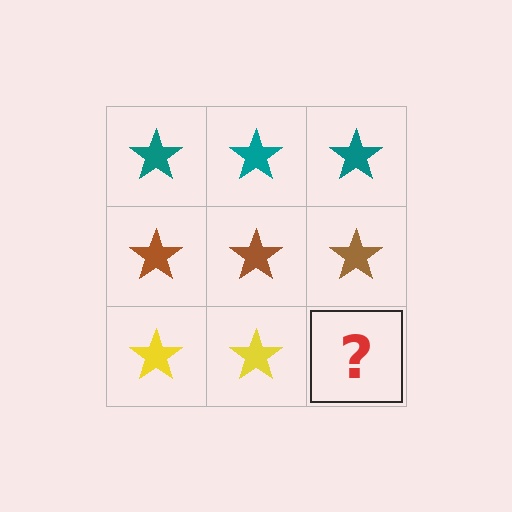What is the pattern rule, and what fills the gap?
The rule is that each row has a consistent color. The gap should be filled with a yellow star.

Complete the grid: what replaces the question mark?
The question mark should be replaced with a yellow star.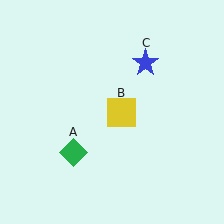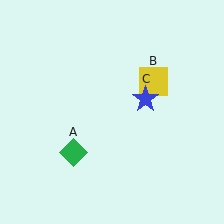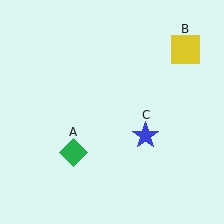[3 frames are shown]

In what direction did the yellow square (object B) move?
The yellow square (object B) moved up and to the right.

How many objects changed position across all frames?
2 objects changed position: yellow square (object B), blue star (object C).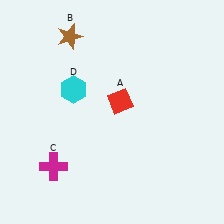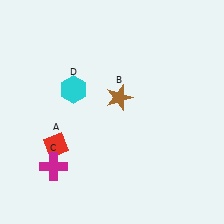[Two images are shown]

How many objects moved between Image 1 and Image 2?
2 objects moved between the two images.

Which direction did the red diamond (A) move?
The red diamond (A) moved left.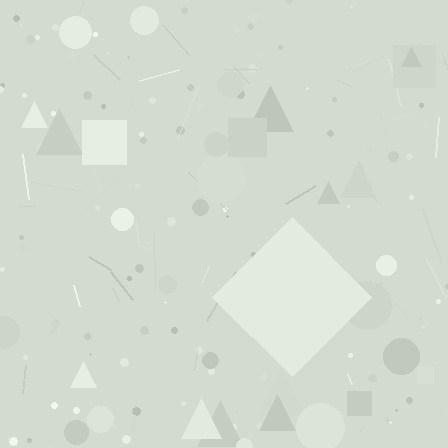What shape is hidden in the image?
A diamond is hidden in the image.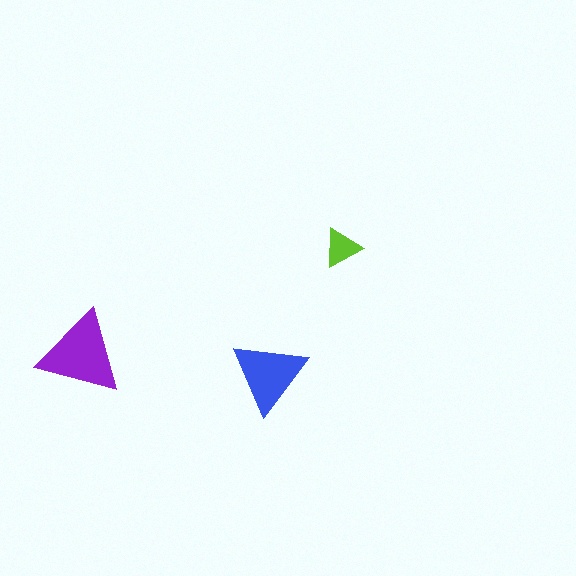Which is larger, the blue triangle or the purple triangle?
The purple one.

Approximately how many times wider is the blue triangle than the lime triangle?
About 2 times wider.